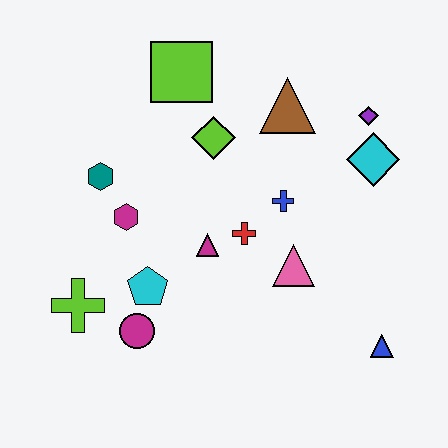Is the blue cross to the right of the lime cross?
Yes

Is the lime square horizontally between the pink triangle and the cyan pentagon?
Yes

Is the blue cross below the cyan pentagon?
No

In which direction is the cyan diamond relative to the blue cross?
The cyan diamond is to the right of the blue cross.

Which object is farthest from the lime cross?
The purple diamond is farthest from the lime cross.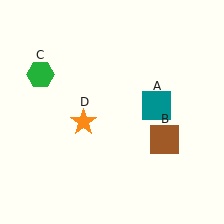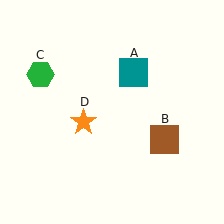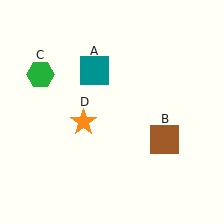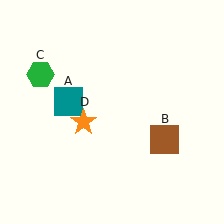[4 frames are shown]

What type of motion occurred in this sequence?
The teal square (object A) rotated counterclockwise around the center of the scene.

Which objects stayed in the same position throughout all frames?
Brown square (object B) and green hexagon (object C) and orange star (object D) remained stationary.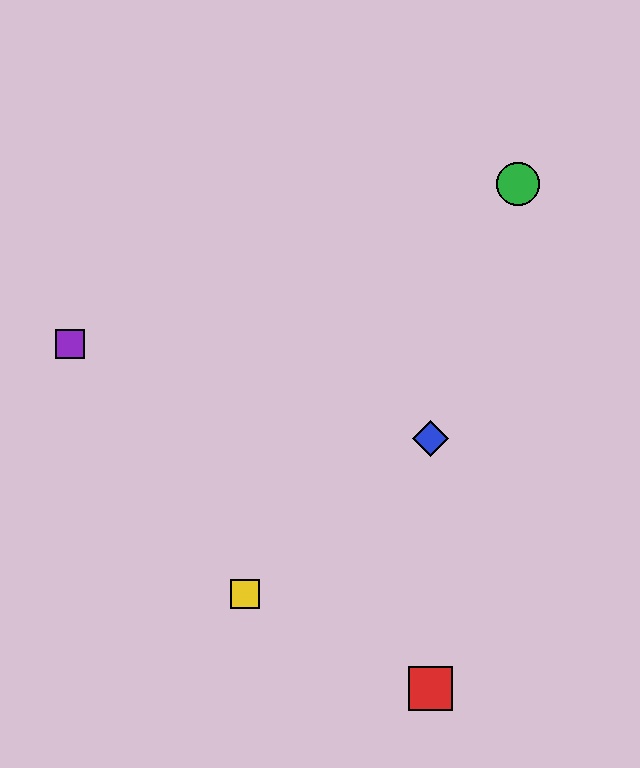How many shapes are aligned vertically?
2 shapes (the red square, the blue diamond) are aligned vertically.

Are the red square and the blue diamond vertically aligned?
Yes, both are at x≈431.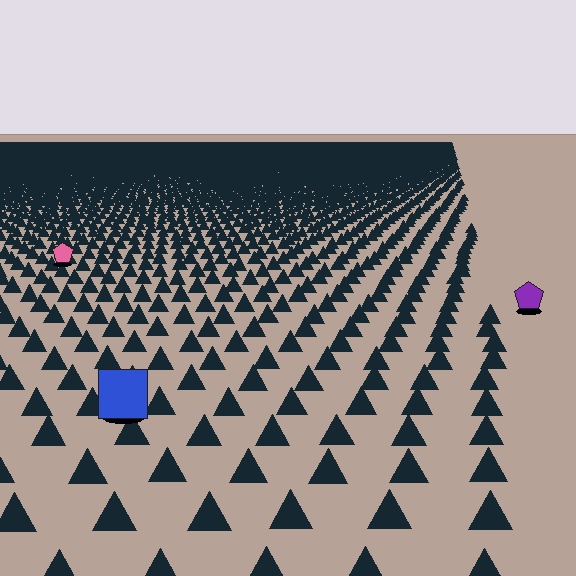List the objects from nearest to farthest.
From nearest to farthest: the blue square, the purple pentagon, the pink pentagon.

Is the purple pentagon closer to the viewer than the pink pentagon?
Yes. The purple pentagon is closer — you can tell from the texture gradient: the ground texture is coarser near it.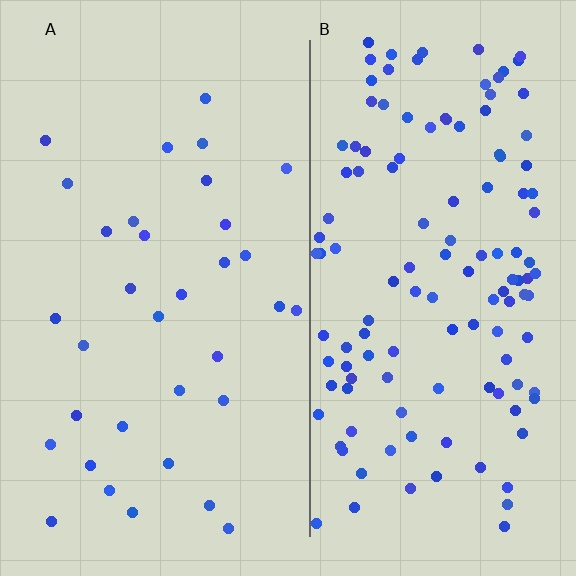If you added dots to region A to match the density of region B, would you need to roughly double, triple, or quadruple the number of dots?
Approximately quadruple.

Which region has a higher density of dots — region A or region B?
B (the right).